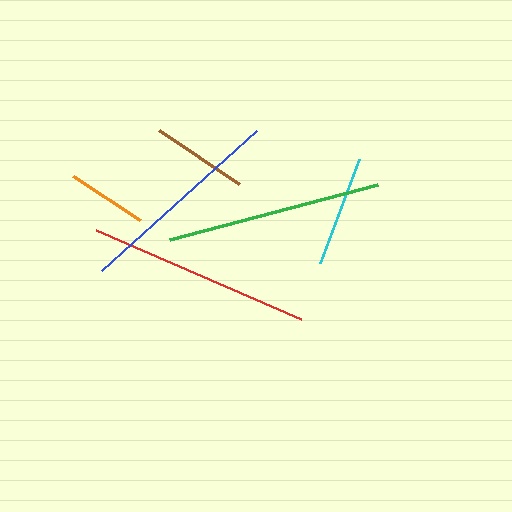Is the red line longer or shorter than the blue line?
The red line is longer than the blue line.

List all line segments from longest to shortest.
From longest to shortest: red, green, blue, cyan, brown, orange.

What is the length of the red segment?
The red segment is approximately 224 pixels long.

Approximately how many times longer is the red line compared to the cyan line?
The red line is approximately 2.0 times the length of the cyan line.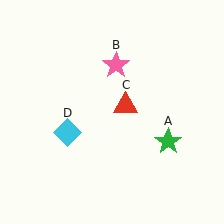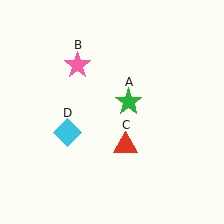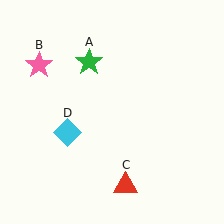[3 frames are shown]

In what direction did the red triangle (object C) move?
The red triangle (object C) moved down.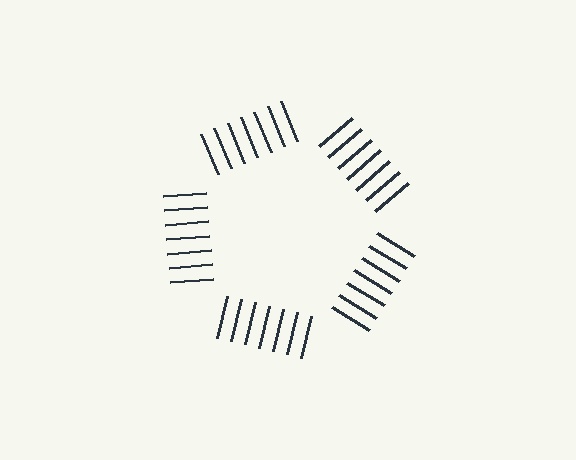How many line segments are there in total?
35 — 7 along each of the 5 edges.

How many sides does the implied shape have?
5 sides — the line-ends trace a pentagon.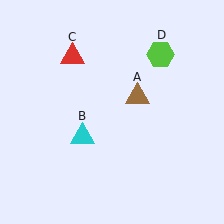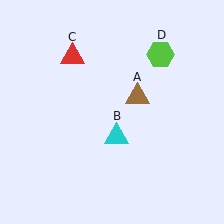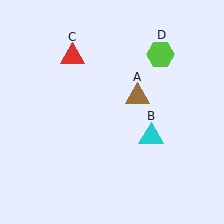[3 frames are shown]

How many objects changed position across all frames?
1 object changed position: cyan triangle (object B).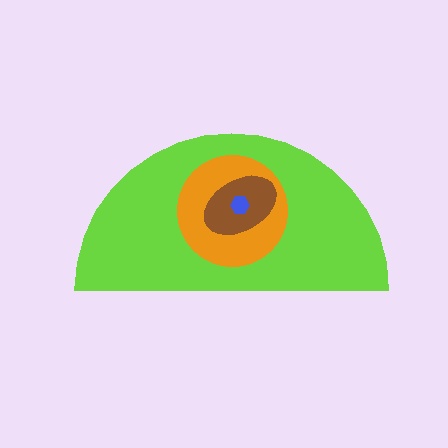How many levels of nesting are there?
4.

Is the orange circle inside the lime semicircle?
Yes.